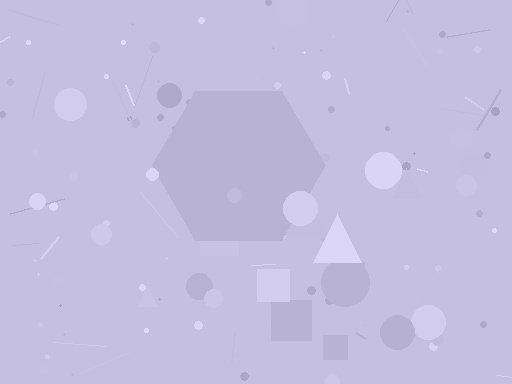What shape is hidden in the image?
A hexagon is hidden in the image.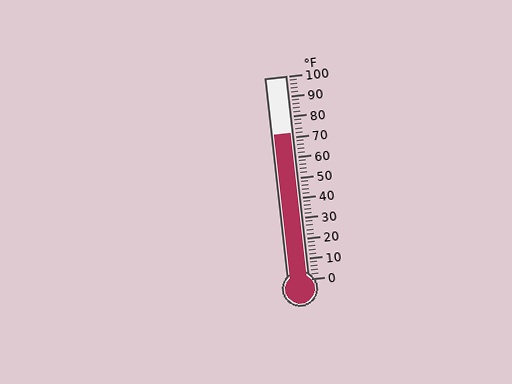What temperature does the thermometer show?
The thermometer shows approximately 72°F.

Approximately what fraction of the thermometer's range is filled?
The thermometer is filled to approximately 70% of its range.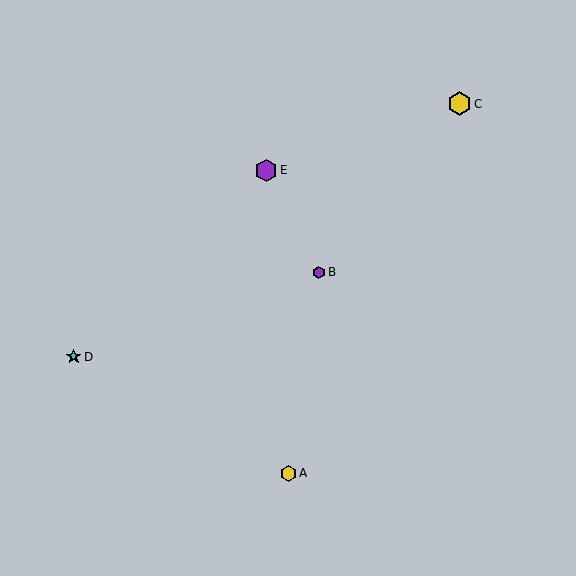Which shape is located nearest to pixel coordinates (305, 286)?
The purple hexagon (labeled B) at (319, 272) is nearest to that location.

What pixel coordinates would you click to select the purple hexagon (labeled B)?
Click at (319, 272) to select the purple hexagon B.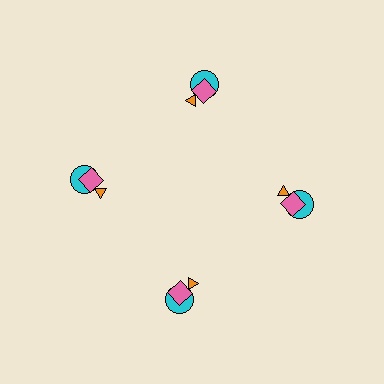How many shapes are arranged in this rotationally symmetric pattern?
There are 12 shapes, arranged in 4 groups of 3.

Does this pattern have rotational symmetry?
Yes, this pattern has 4-fold rotational symmetry. It looks the same after rotating 90 degrees around the center.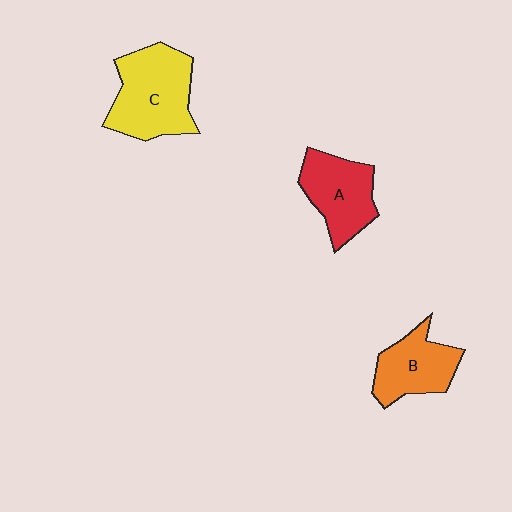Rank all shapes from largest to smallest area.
From largest to smallest: C (yellow), A (red), B (orange).